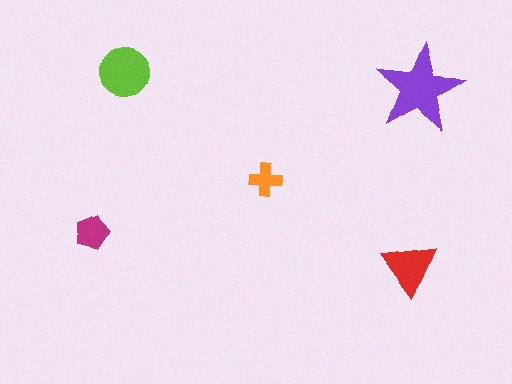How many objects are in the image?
There are 5 objects in the image.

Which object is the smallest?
The orange cross.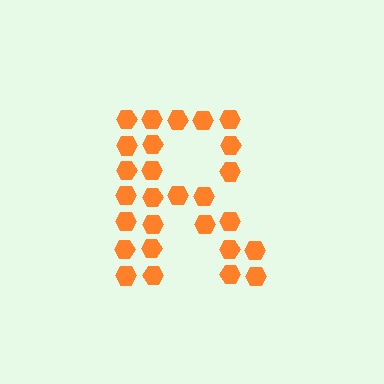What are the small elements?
The small elements are hexagons.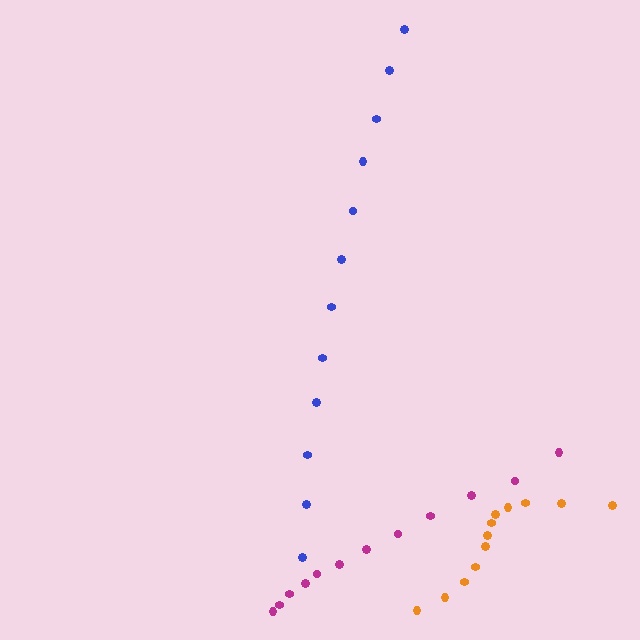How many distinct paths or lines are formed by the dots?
There are 3 distinct paths.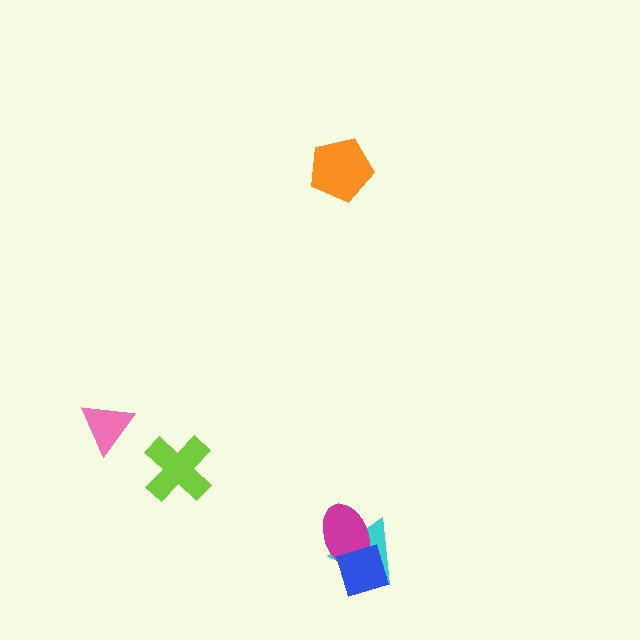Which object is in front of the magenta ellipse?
The blue diamond is in front of the magenta ellipse.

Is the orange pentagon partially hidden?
No, no other shape covers it.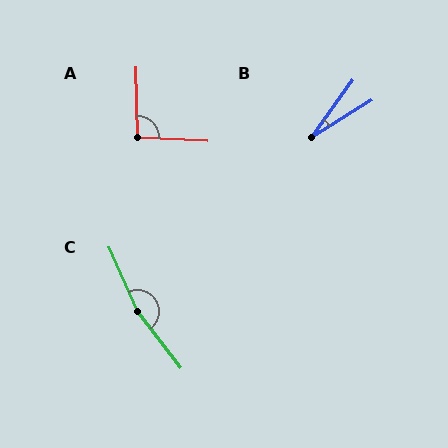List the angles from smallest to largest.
B (23°), A (94°), C (166°).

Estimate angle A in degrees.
Approximately 94 degrees.